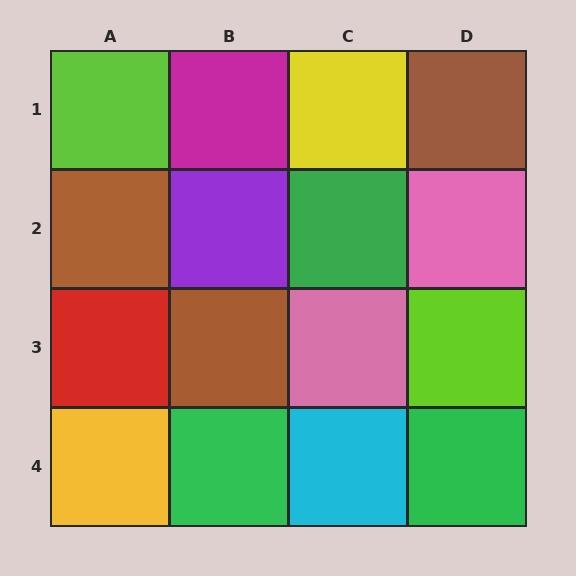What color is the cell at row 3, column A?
Red.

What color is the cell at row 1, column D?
Brown.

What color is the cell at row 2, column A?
Brown.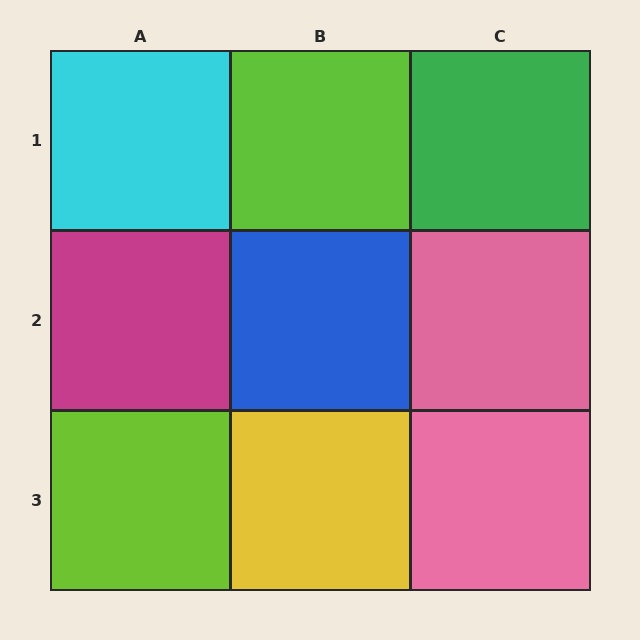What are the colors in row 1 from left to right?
Cyan, lime, green.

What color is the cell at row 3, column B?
Yellow.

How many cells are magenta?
1 cell is magenta.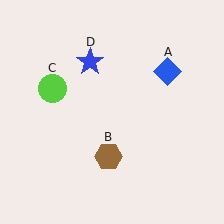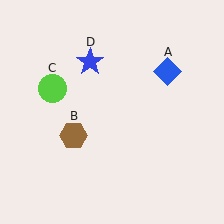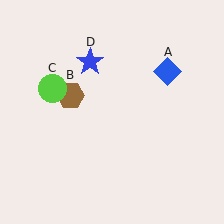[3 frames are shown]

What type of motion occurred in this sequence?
The brown hexagon (object B) rotated clockwise around the center of the scene.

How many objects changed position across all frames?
1 object changed position: brown hexagon (object B).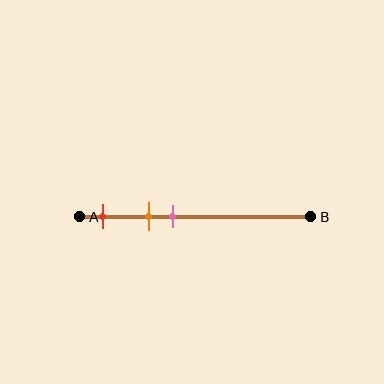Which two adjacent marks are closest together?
The orange and pink marks are the closest adjacent pair.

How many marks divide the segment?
There are 3 marks dividing the segment.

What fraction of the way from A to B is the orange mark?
The orange mark is approximately 30% (0.3) of the way from A to B.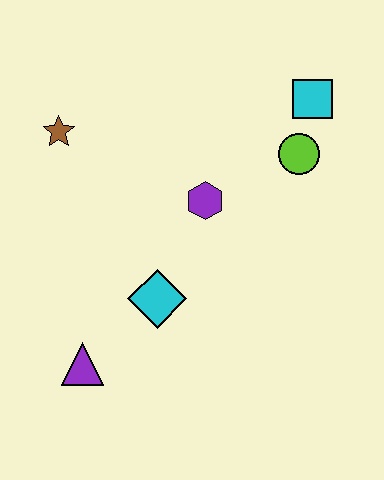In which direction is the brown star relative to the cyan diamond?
The brown star is above the cyan diamond.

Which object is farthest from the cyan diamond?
The cyan square is farthest from the cyan diamond.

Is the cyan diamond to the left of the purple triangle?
No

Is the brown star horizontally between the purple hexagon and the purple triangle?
No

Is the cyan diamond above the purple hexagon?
No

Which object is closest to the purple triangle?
The cyan diamond is closest to the purple triangle.